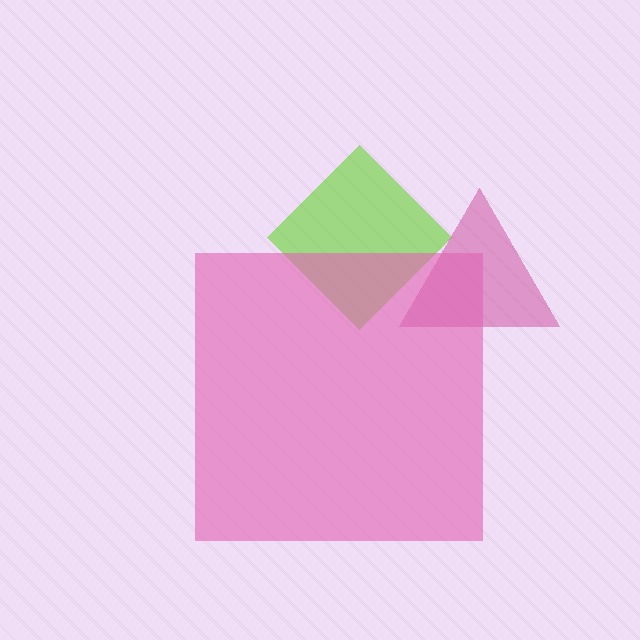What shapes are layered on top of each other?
The layered shapes are: a lime diamond, a magenta triangle, a pink square.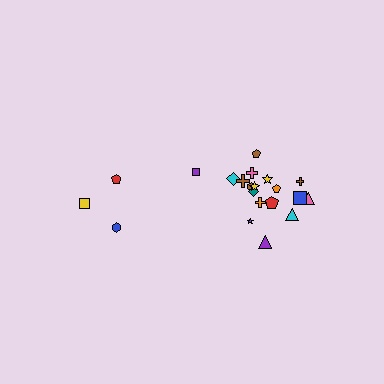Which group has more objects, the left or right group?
The right group.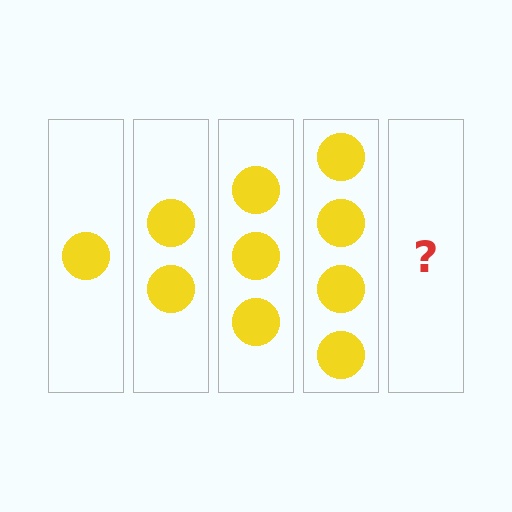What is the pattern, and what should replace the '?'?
The pattern is that each step adds one more circle. The '?' should be 5 circles.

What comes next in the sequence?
The next element should be 5 circles.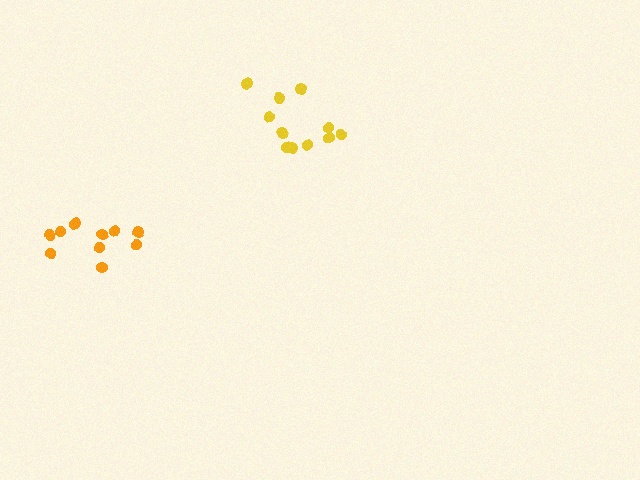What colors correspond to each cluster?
The clusters are colored: orange, yellow.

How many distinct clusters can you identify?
There are 2 distinct clusters.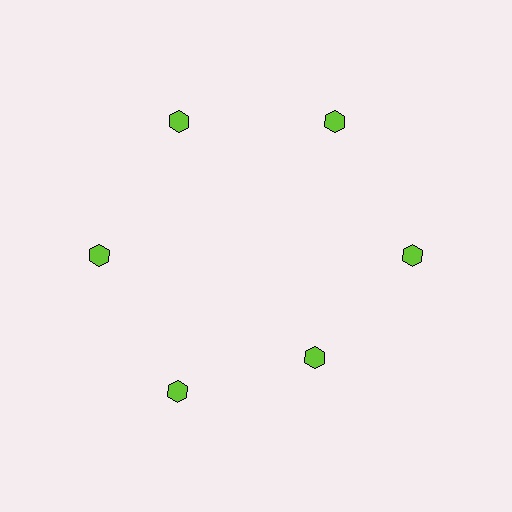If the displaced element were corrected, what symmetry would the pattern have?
It would have 6-fold rotational symmetry — the pattern would map onto itself every 60 degrees.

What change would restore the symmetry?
The symmetry would be restored by moving it outward, back onto the ring so that all 6 hexagons sit at equal angles and equal distance from the center.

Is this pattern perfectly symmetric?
No. The 6 lime hexagons are arranged in a ring, but one element near the 5 o'clock position is pulled inward toward the center, breaking the 6-fold rotational symmetry.